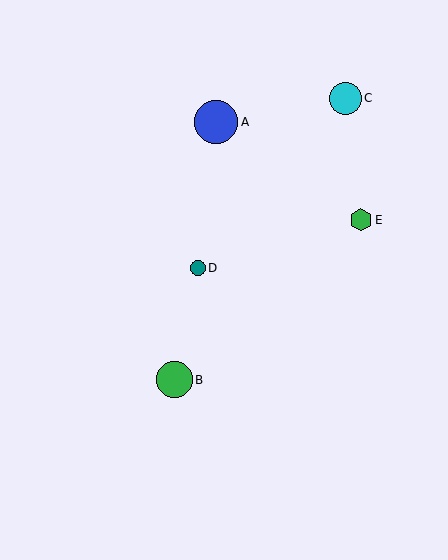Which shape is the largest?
The blue circle (labeled A) is the largest.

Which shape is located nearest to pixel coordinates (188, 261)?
The teal circle (labeled D) at (198, 268) is nearest to that location.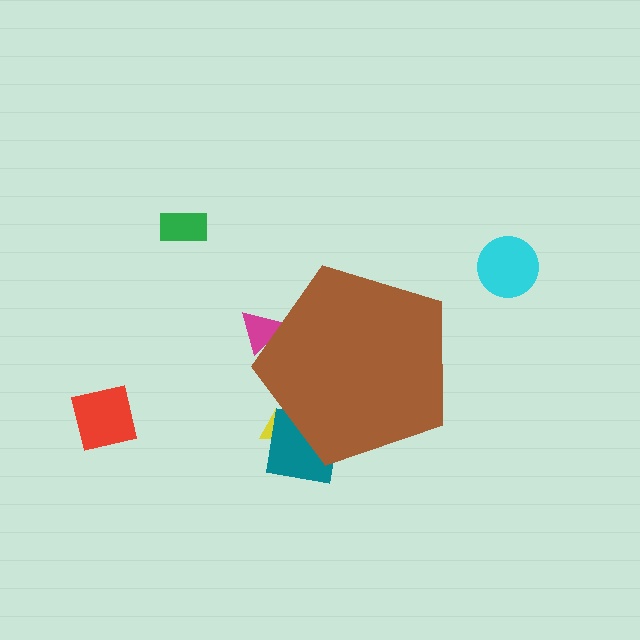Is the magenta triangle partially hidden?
Yes, the magenta triangle is partially hidden behind the brown pentagon.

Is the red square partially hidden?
No, the red square is fully visible.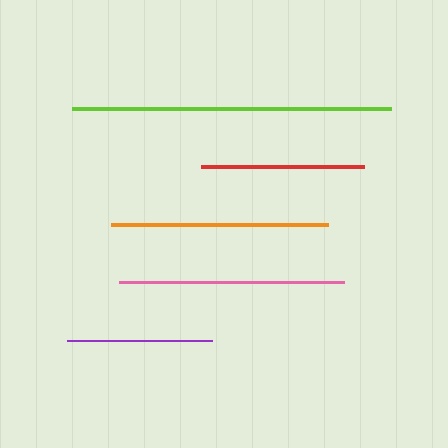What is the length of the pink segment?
The pink segment is approximately 226 pixels long.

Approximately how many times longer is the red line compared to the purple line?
The red line is approximately 1.1 times the length of the purple line.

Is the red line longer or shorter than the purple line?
The red line is longer than the purple line.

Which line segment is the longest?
The lime line is the longest at approximately 319 pixels.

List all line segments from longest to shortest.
From longest to shortest: lime, pink, orange, red, purple.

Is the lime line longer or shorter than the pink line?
The lime line is longer than the pink line.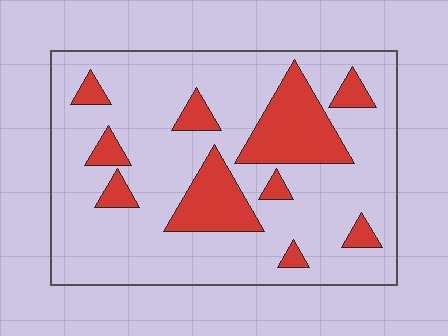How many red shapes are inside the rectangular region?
10.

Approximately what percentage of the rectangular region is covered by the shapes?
Approximately 20%.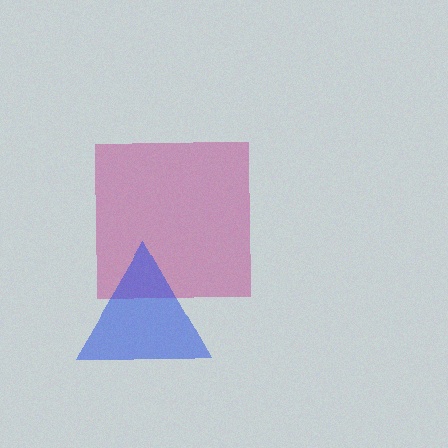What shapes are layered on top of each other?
The layered shapes are: a magenta square, a blue triangle.